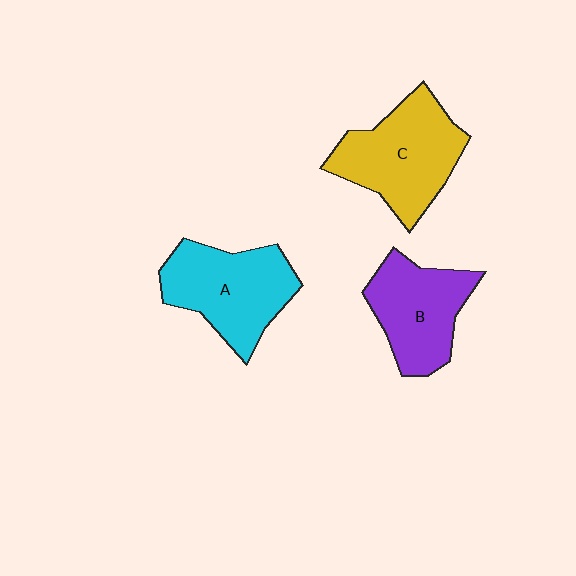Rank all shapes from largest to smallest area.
From largest to smallest: C (yellow), A (cyan), B (purple).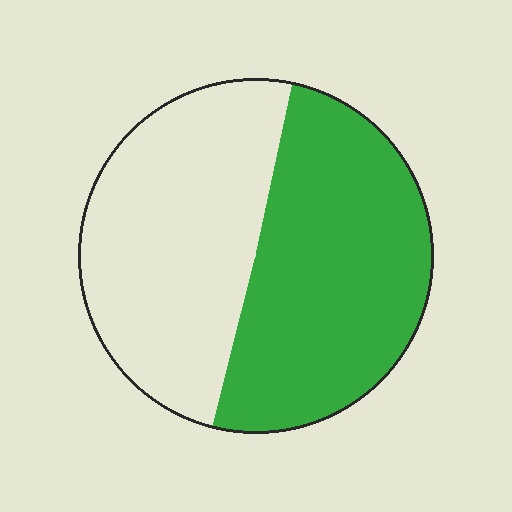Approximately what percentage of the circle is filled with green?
Approximately 50%.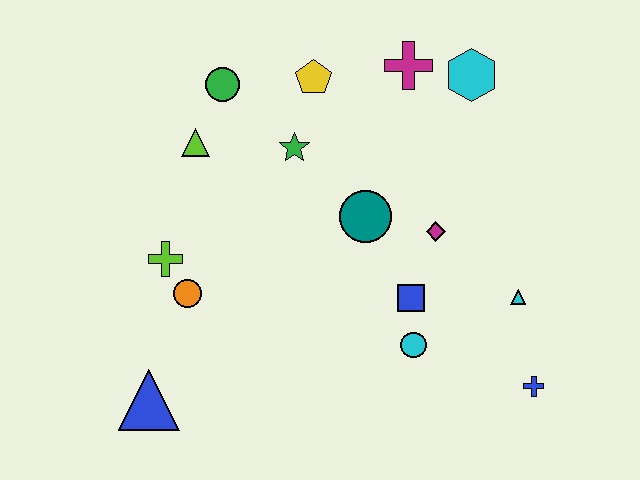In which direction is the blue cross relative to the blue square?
The blue cross is to the right of the blue square.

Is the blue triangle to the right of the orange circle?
No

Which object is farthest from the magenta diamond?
The blue triangle is farthest from the magenta diamond.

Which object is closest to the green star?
The yellow pentagon is closest to the green star.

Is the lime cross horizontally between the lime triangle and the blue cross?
No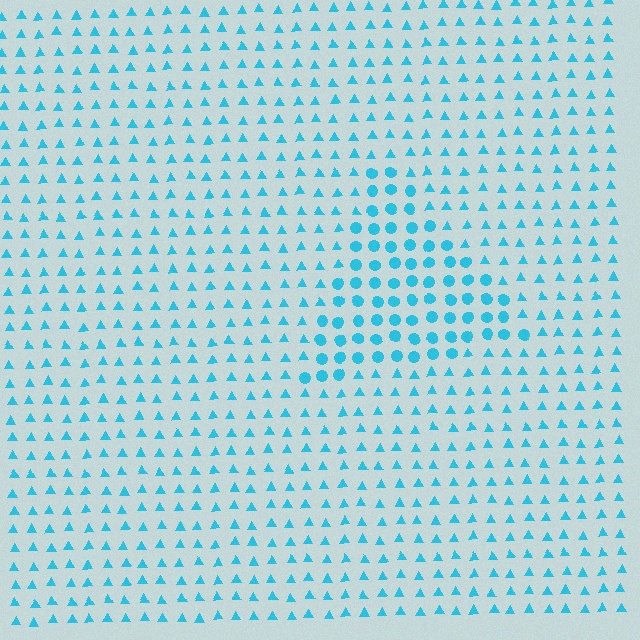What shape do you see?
I see a triangle.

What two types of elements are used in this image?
The image uses circles inside the triangle region and triangles outside it.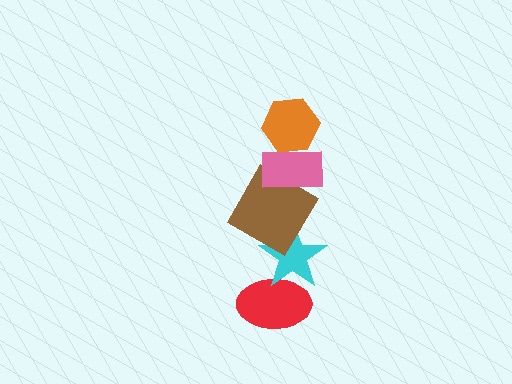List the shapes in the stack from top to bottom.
From top to bottom: the orange hexagon, the pink rectangle, the brown square, the cyan star, the red ellipse.